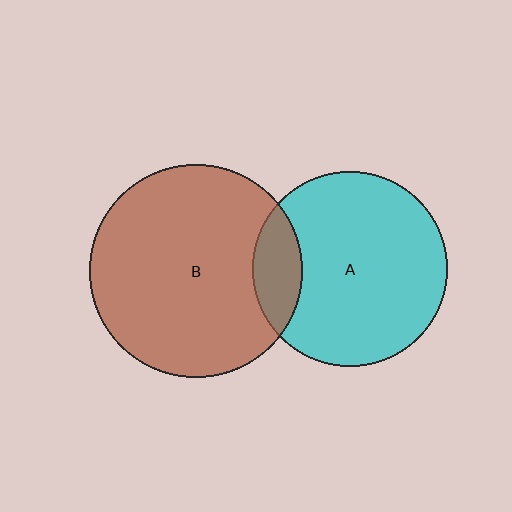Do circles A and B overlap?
Yes.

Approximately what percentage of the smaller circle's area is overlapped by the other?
Approximately 15%.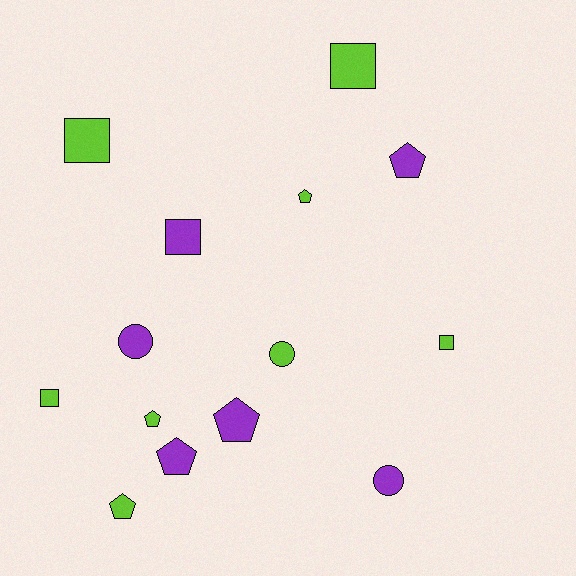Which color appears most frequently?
Lime, with 8 objects.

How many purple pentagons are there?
There are 3 purple pentagons.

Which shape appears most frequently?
Pentagon, with 6 objects.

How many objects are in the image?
There are 14 objects.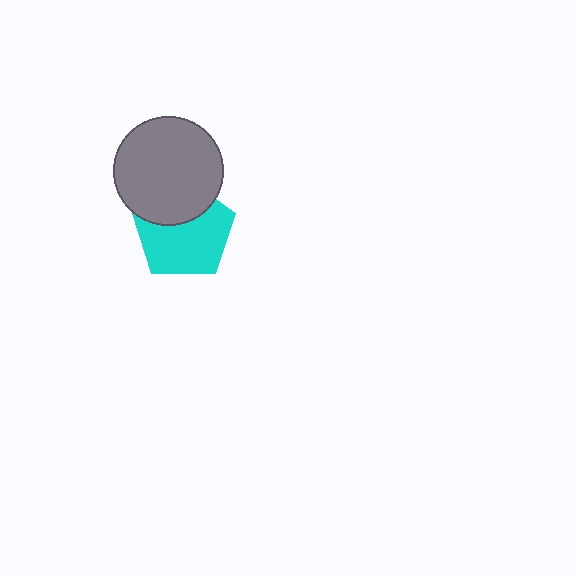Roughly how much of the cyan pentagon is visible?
Most of it is visible (roughly 66%).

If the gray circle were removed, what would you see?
You would see the complete cyan pentagon.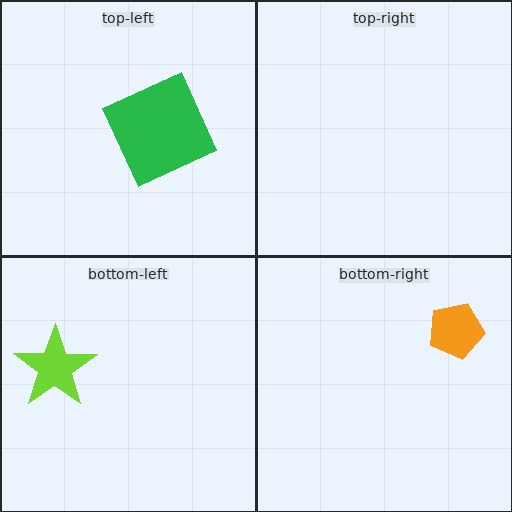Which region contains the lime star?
The bottom-left region.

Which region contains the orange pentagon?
The bottom-right region.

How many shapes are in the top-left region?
1.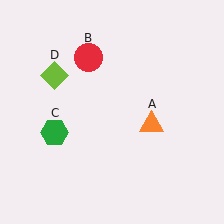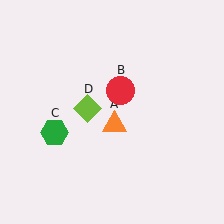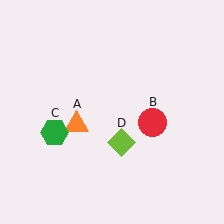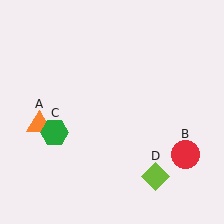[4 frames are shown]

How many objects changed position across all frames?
3 objects changed position: orange triangle (object A), red circle (object B), lime diamond (object D).